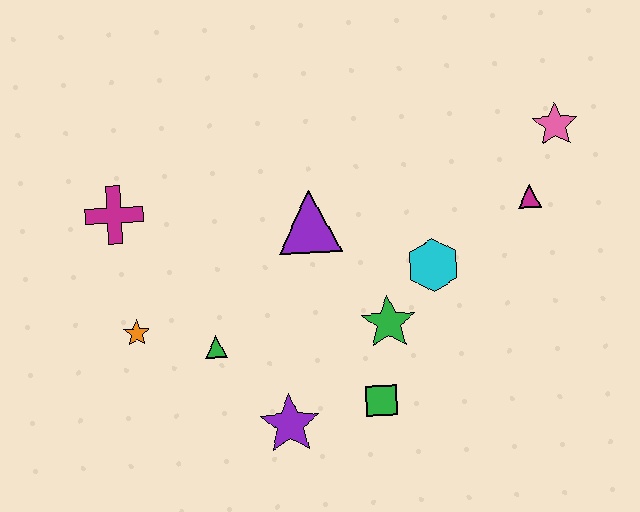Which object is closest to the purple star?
The green square is closest to the purple star.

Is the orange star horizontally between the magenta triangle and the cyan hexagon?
No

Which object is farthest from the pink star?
The orange star is farthest from the pink star.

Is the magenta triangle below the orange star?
No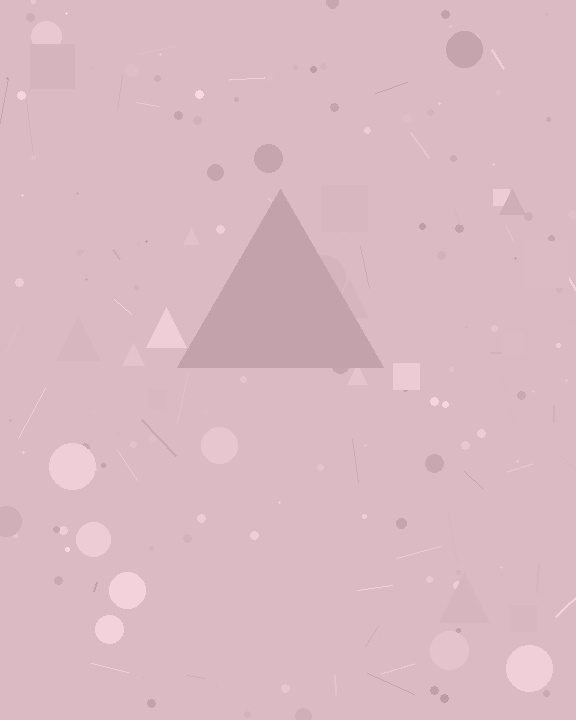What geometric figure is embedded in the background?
A triangle is embedded in the background.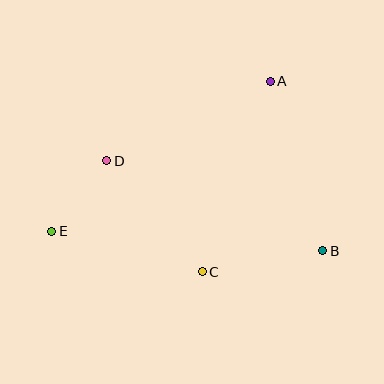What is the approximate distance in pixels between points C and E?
The distance between C and E is approximately 156 pixels.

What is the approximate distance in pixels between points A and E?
The distance between A and E is approximately 265 pixels.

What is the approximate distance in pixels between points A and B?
The distance between A and B is approximately 178 pixels.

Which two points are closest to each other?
Points D and E are closest to each other.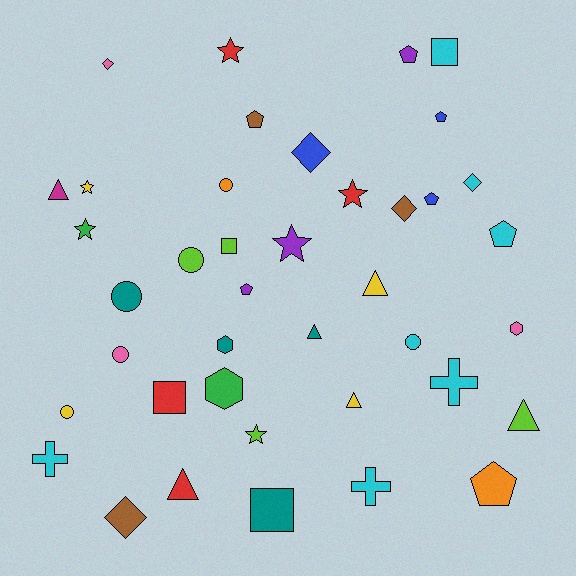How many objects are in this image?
There are 40 objects.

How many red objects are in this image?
There are 4 red objects.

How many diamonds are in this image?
There are 5 diamonds.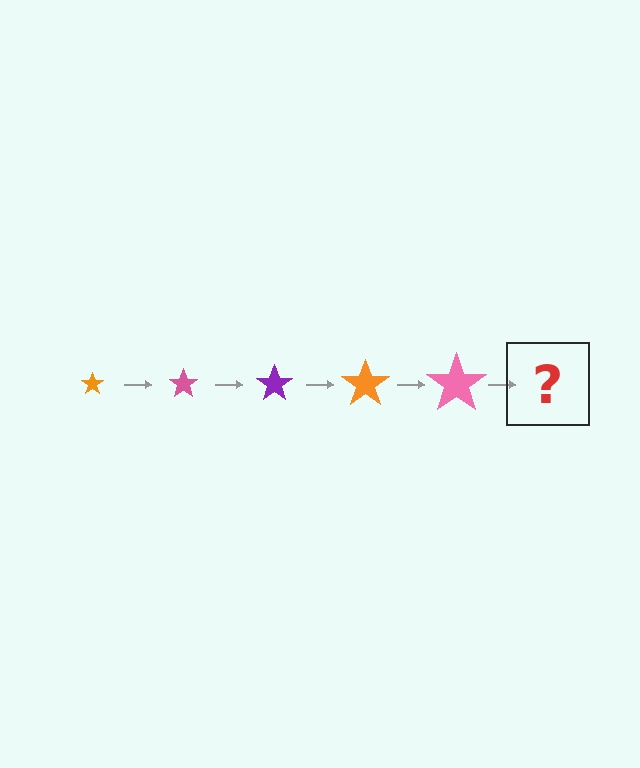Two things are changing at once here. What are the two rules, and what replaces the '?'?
The two rules are that the star grows larger each step and the color cycles through orange, pink, and purple. The '?' should be a purple star, larger than the previous one.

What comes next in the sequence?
The next element should be a purple star, larger than the previous one.